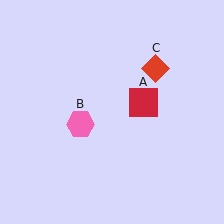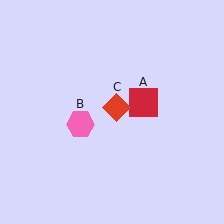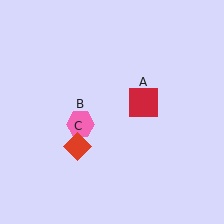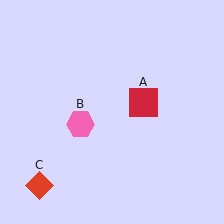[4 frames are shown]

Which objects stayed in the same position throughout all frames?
Red square (object A) and pink hexagon (object B) remained stationary.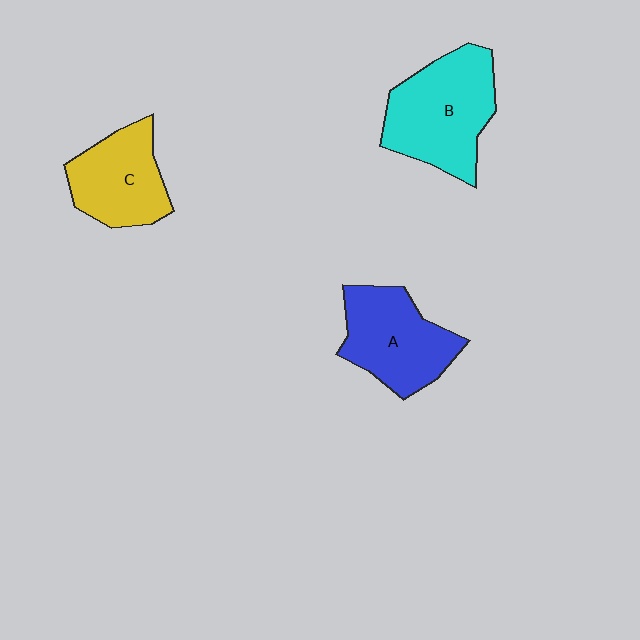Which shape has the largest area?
Shape B (cyan).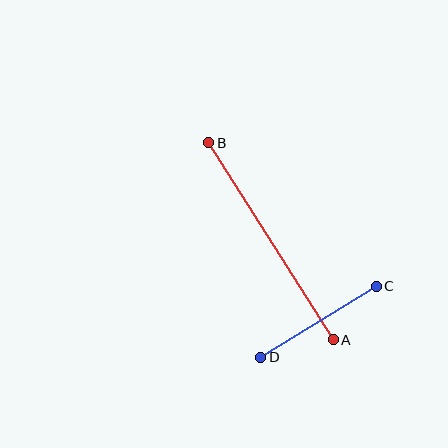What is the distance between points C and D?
The distance is approximately 135 pixels.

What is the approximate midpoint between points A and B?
The midpoint is at approximately (271, 241) pixels.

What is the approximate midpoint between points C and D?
The midpoint is at approximately (319, 322) pixels.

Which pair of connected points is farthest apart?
Points A and B are farthest apart.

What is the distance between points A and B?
The distance is approximately 233 pixels.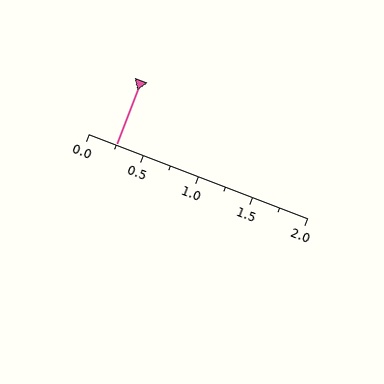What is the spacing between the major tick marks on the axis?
The major ticks are spaced 0.5 apart.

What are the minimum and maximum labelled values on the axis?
The axis runs from 0.0 to 2.0.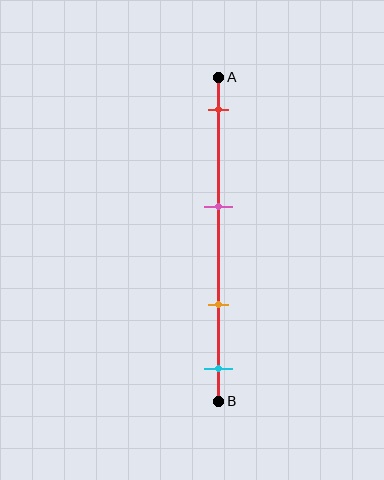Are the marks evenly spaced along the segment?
No, the marks are not evenly spaced.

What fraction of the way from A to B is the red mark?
The red mark is approximately 10% (0.1) of the way from A to B.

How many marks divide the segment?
There are 4 marks dividing the segment.